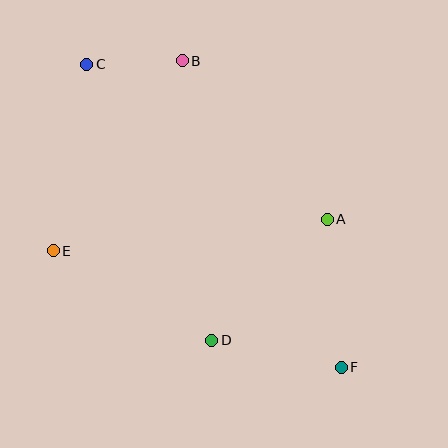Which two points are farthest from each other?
Points C and F are farthest from each other.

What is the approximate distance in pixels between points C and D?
The distance between C and D is approximately 303 pixels.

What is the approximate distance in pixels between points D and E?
The distance between D and E is approximately 182 pixels.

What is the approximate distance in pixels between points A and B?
The distance between A and B is approximately 214 pixels.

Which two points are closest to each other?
Points B and C are closest to each other.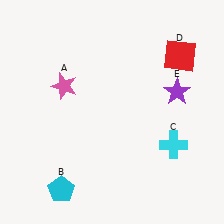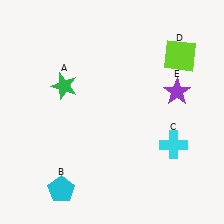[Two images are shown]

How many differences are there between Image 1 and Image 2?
There are 2 differences between the two images.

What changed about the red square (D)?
In Image 1, D is red. In Image 2, it changed to lime.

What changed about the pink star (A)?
In Image 1, A is pink. In Image 2, it changed to green.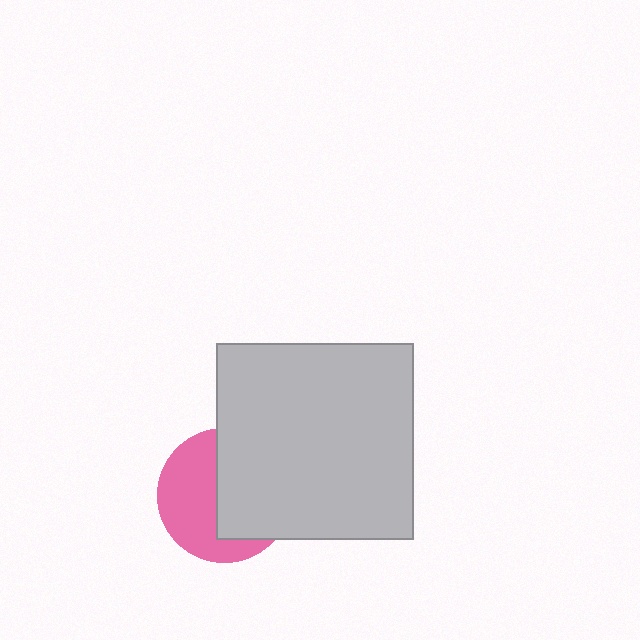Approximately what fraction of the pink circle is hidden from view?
Roughly 51% of the pink circle is hidden behind the light gray square.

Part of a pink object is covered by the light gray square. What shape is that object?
It is a circle.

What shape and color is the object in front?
The object in front is a light gray square.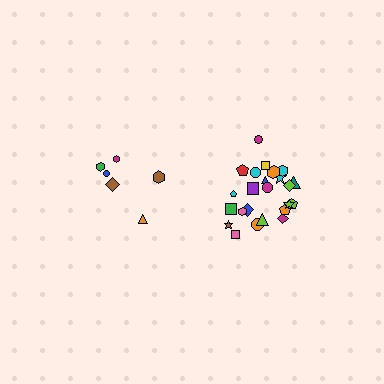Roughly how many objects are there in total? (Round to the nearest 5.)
Roughly 30 objects in total.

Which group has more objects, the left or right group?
The right group.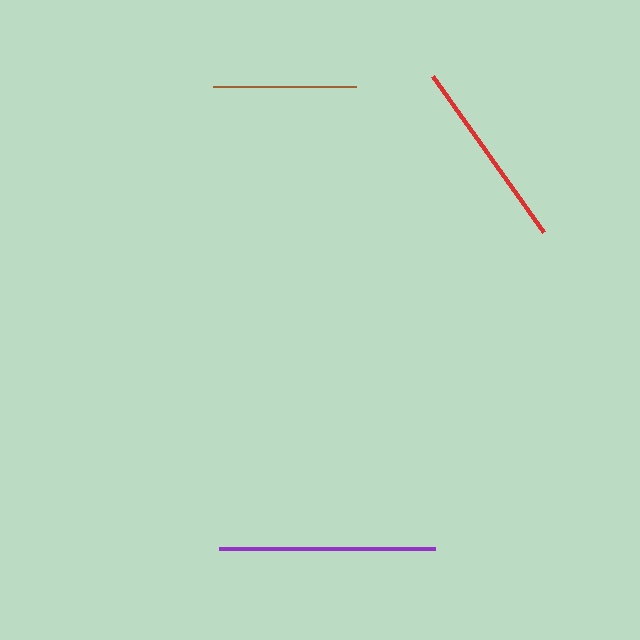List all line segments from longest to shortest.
From longest to shortest: purple, red, brown.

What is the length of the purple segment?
The purple segment is approximately 216 pixels long.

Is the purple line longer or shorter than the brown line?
The purple line is longer than the brown line.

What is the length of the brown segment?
The brown segment is approximately 143 pixels long.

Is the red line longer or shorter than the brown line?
The red line is longer than the brown line.